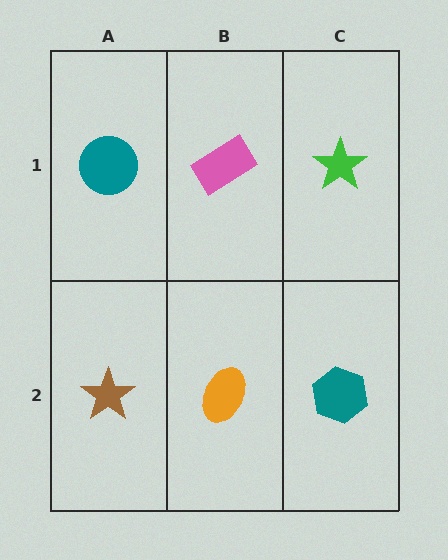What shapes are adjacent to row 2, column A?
A teal circle (row 1, column A), an orange ellipse (row 2, column B).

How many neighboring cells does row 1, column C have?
2.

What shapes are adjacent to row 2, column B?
A pink rectangle (row 1, column B), a brown star (row 2, column A), a teal hexagon (row 2, column C).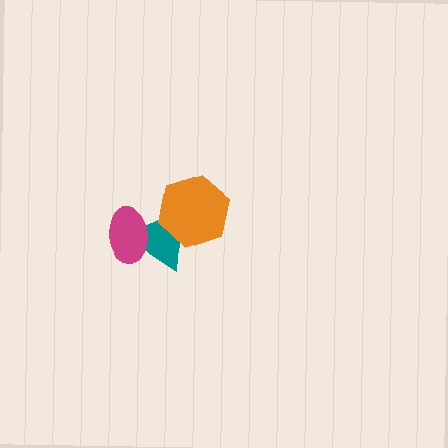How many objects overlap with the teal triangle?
2 objects overlap with the teal triangle.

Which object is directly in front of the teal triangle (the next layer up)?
The orange hexagon is directly in front of the teal triangle.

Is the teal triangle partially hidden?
Yes, it is partially covered by another shape.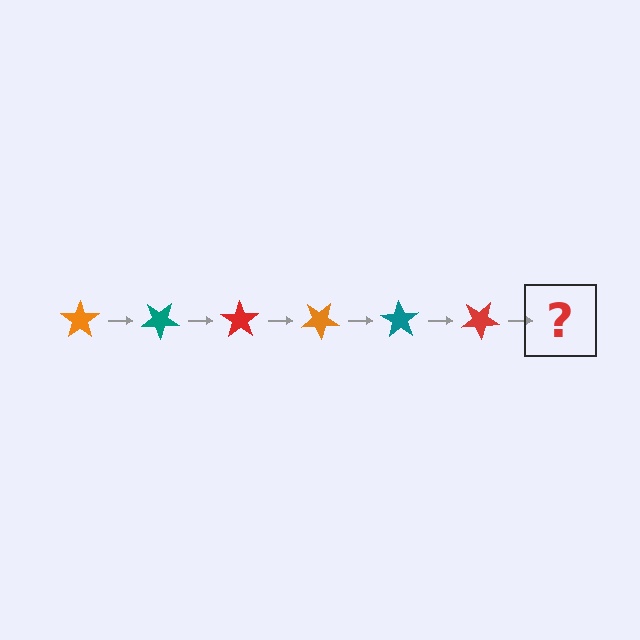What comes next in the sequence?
The next element should be an orange star, rotated 210 degrees from the start.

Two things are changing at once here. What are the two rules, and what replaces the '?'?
The two rules are that it rotates 35 degrees each step and the color cycles through orange, teal, and red. The '?' should be an orange star, rotated 210 degrees from the start.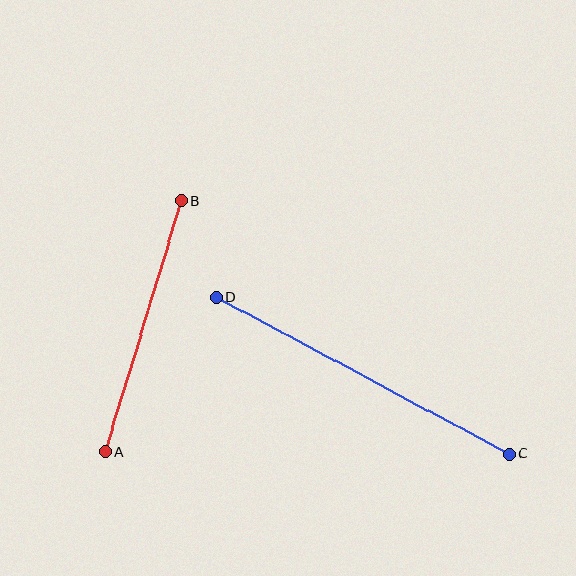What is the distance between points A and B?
The distance is approximately 262 pixels.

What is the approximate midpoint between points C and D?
The midpoint is at approximately (363, 375) pixels.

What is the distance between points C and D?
The distance is approximately 332 pixels.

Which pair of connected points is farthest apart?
Points C and D are farthest apart.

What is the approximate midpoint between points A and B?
The midpoint is at approximately (143, 326) pixels.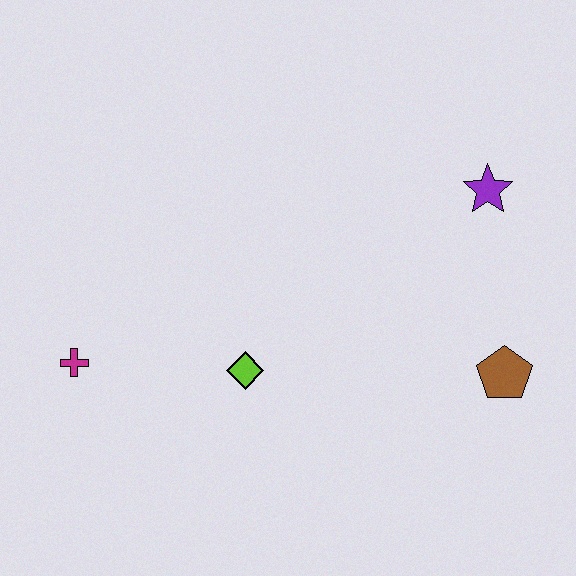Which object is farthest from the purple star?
The magenta cross is farthest from the purple star.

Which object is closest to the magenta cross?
The lime diamond is closest to the magenta cross.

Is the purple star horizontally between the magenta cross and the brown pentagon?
Yes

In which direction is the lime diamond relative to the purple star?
The lime diamond is to the left of the purple star.